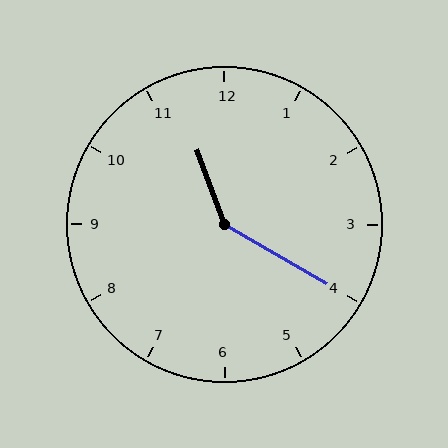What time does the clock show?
11:20.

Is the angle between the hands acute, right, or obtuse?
It is obtuse.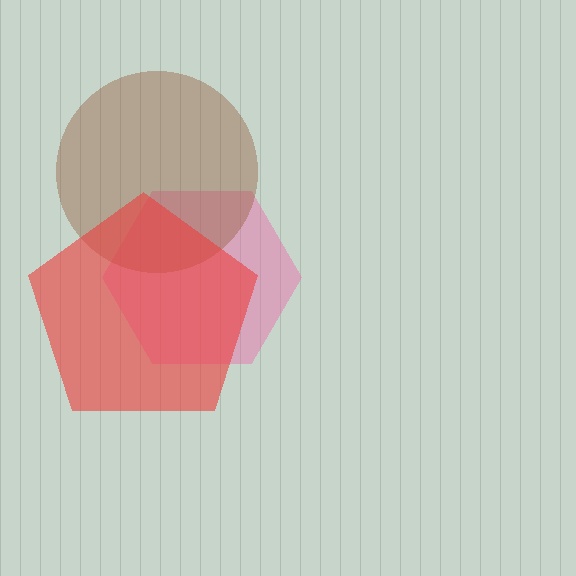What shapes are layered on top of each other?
The layered shapes are: a pink hexagon, a brown circle, a red pentagon.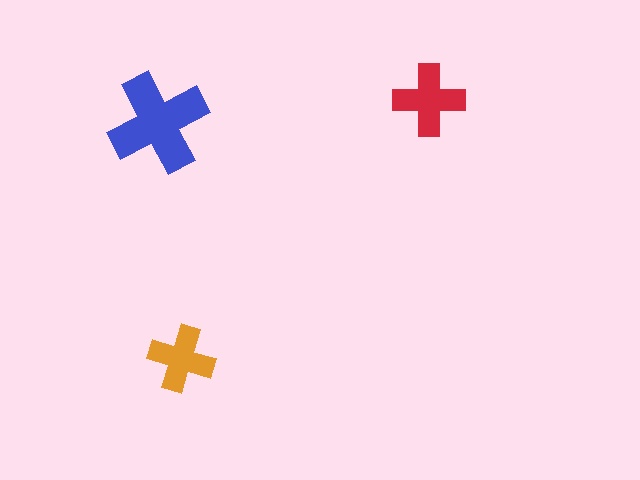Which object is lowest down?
The orange cross is bottommost.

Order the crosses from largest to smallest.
the blue one, the red one, the orange one.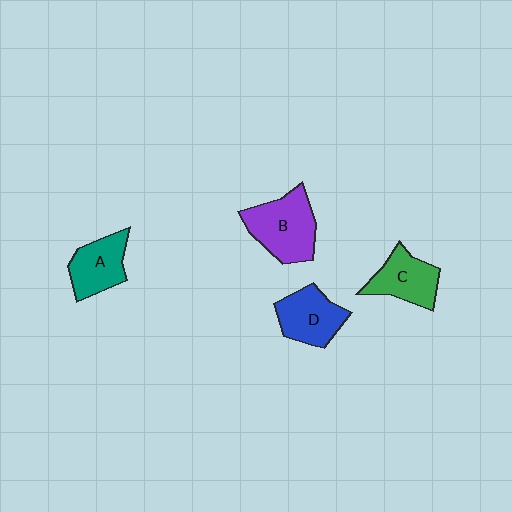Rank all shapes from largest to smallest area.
From largest to smallest: B (purple), D (blue), C (green), A (teal).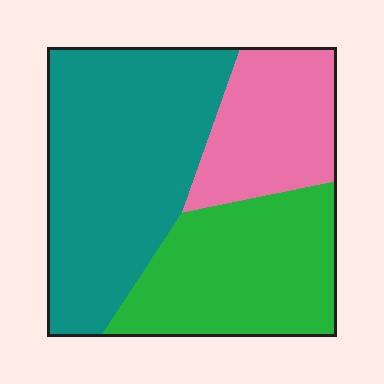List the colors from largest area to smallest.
From largest to smallest: teal, green, pink.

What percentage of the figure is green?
Green covers 32% of the figure.